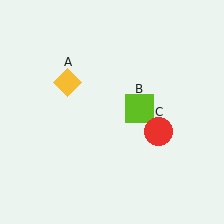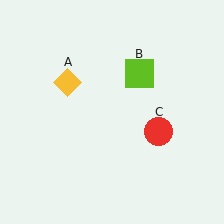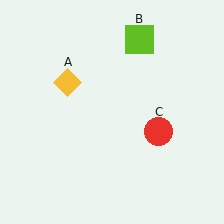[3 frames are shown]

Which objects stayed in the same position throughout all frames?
Yellow diamond (object A) and red circle (object C) remained stationary.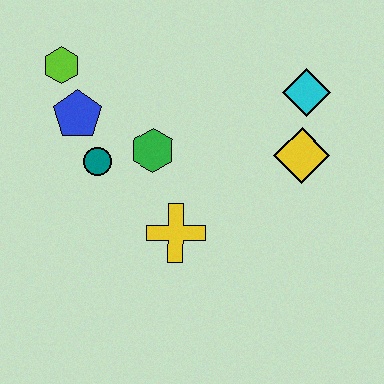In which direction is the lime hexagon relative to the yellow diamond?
The lime hexagon is to the left of the yellow diamond.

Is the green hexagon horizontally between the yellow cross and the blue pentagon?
Yes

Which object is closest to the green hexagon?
The teal circle is closest to the green hexagon.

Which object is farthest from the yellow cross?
The lime hexagon is farthest from the yellow cross.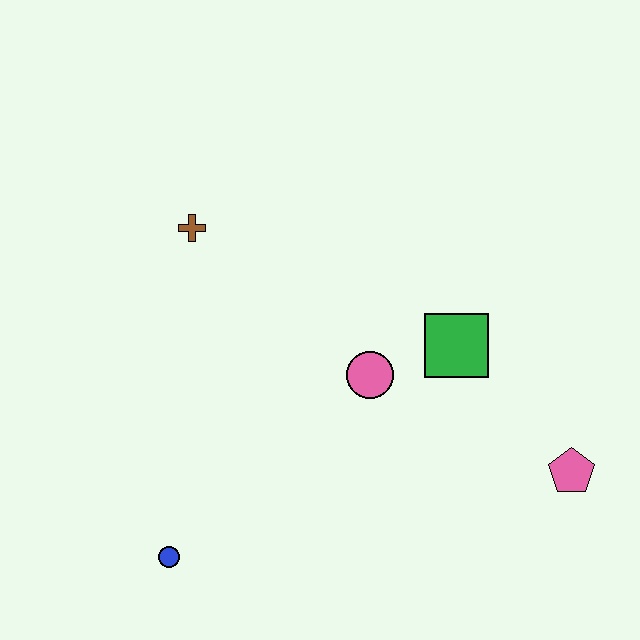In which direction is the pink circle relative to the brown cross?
The pink circle is to the right of the brown cross.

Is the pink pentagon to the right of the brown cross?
Yes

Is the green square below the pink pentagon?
No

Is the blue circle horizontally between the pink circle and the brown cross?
No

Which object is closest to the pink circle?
The green square is closest to the pink circle.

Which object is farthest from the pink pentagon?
The brown cross is farthest from the pink pentagon.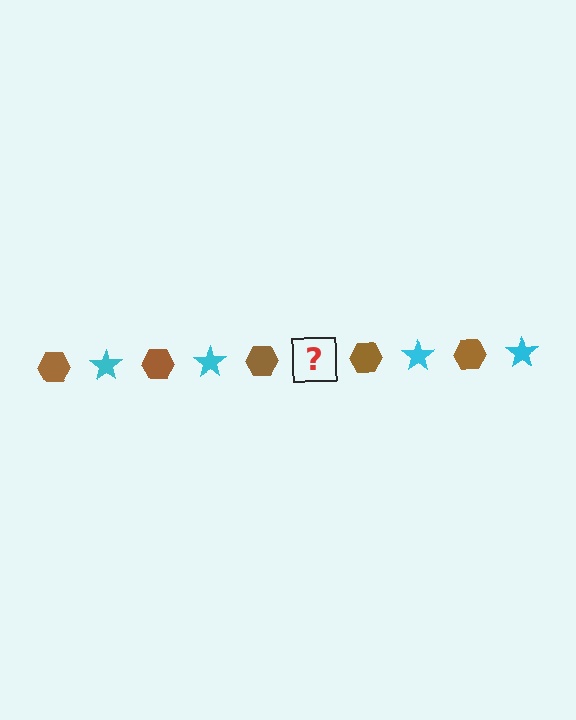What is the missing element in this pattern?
The missing element is a cyan star.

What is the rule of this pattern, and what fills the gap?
The rule is that the pattern alternates between brown hexagon and cyan star. The gap should be filled with a cyan star.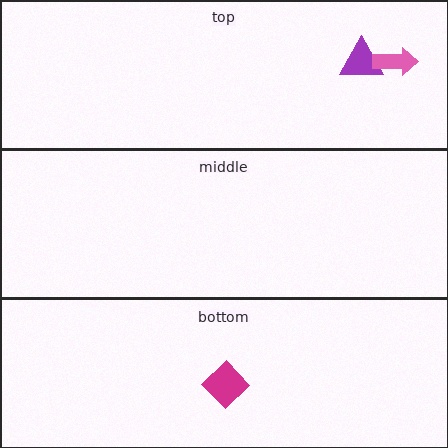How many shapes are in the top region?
2.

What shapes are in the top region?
The purple triangle, the pink arrow.